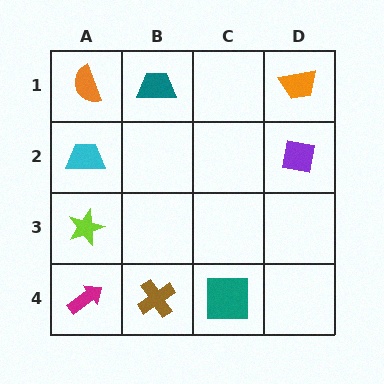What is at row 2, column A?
A cyan trapezoid.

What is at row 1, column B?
A teal trapezoid.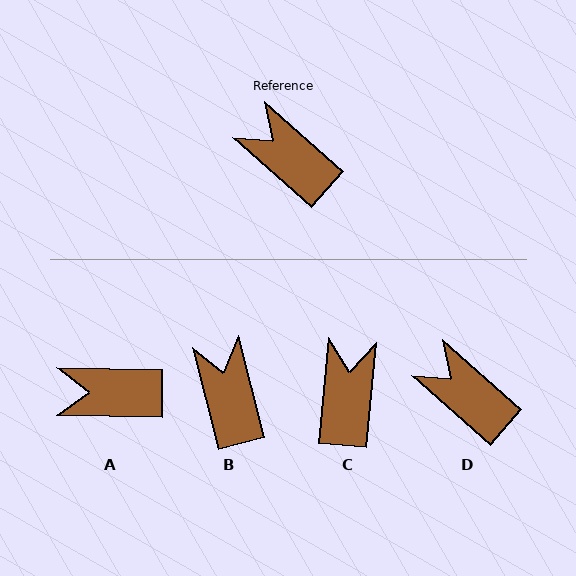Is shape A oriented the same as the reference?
No, it is off by about 40 degrees.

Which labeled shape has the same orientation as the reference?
D.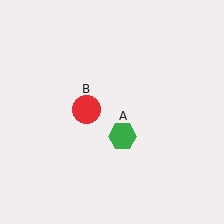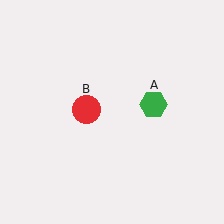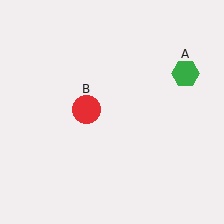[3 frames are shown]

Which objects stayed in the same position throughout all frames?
Red circle (object B) remained stationary.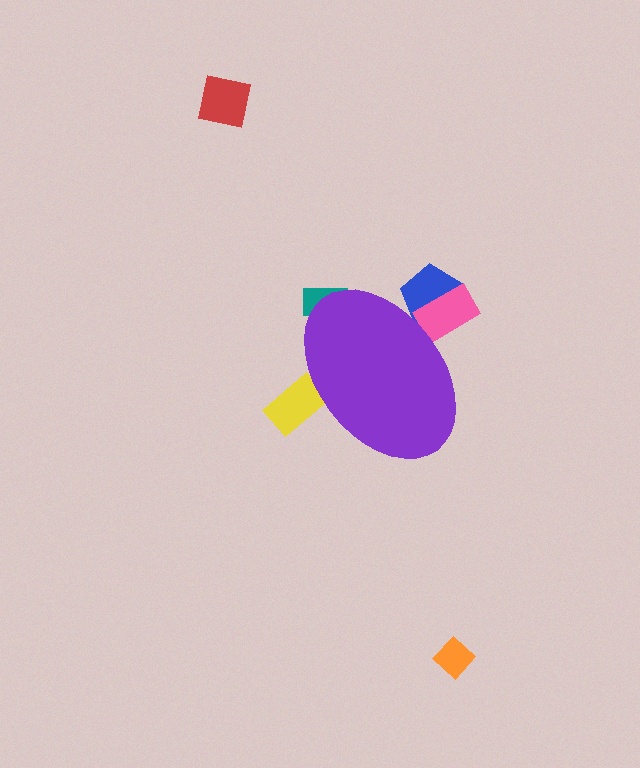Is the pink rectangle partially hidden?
Yes, the pink rectangle is partially hidden behind the purple ellipse.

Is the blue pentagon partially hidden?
Yes, the blue pentagon is partially hidden behind the purple ellipse.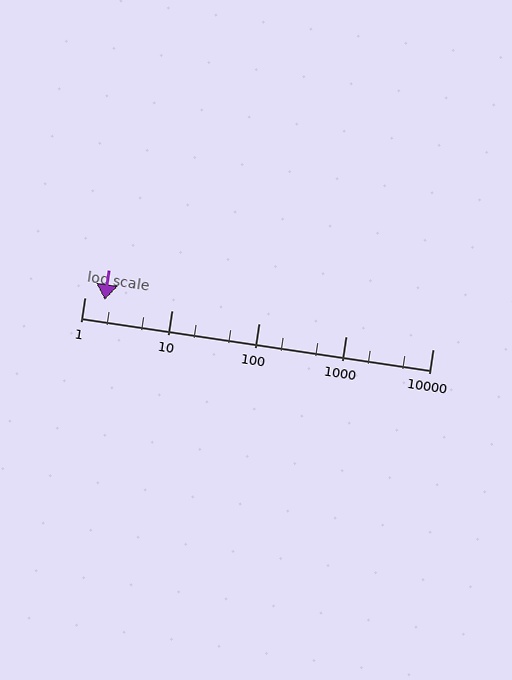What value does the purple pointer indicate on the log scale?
The pointer indicates approximately 1.7.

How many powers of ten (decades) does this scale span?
The scale spans 4 decades, from 1 to 10000.